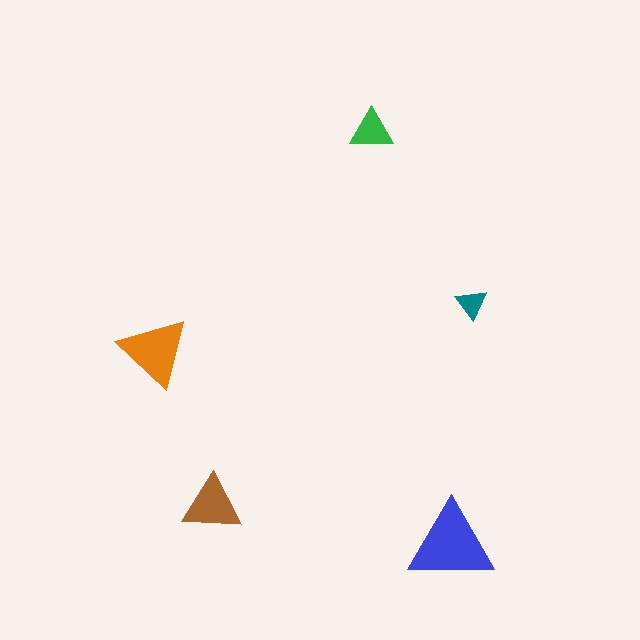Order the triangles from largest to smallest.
the blue one, the orange one, the brown one, the green one, the teal one.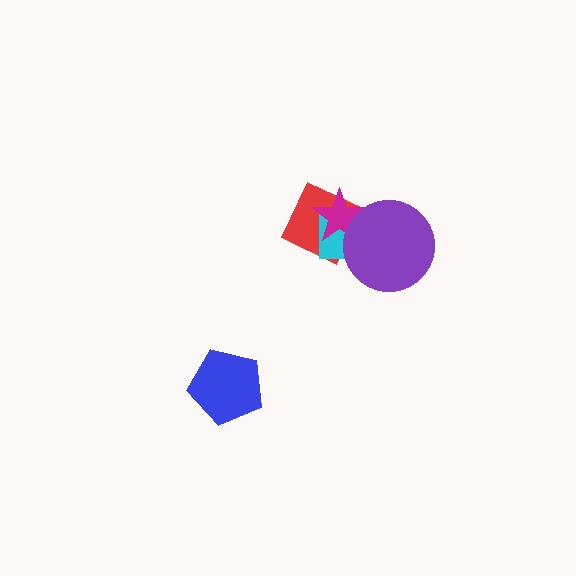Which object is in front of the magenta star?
The purple circle is in front of the magenta star.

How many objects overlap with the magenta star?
3 objects overlap with the magenta star.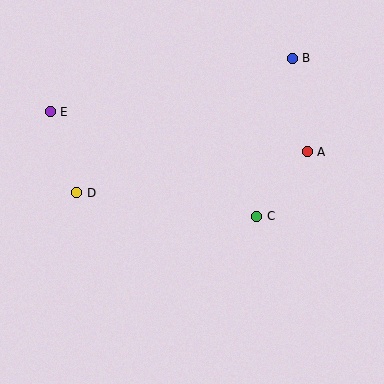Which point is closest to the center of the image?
Point C at (257, 216) is closest to the center.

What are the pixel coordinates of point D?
Point D is at (77, 193).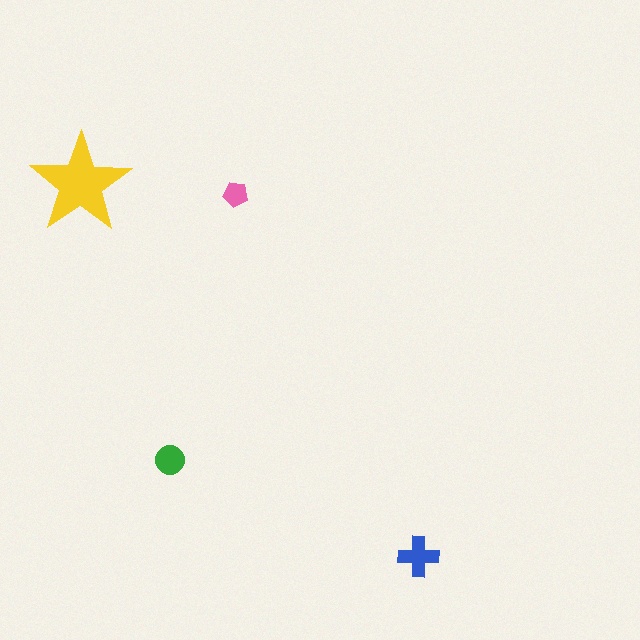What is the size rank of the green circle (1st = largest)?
3rd.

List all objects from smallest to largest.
The pink pentagon, the green circle, the blue cross, the yellow star.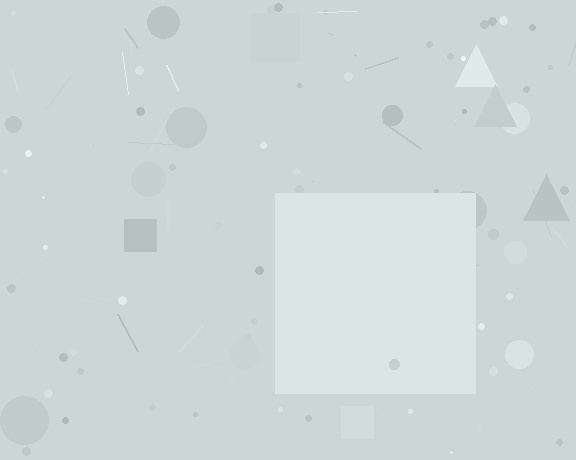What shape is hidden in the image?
A square is hidden in the image.